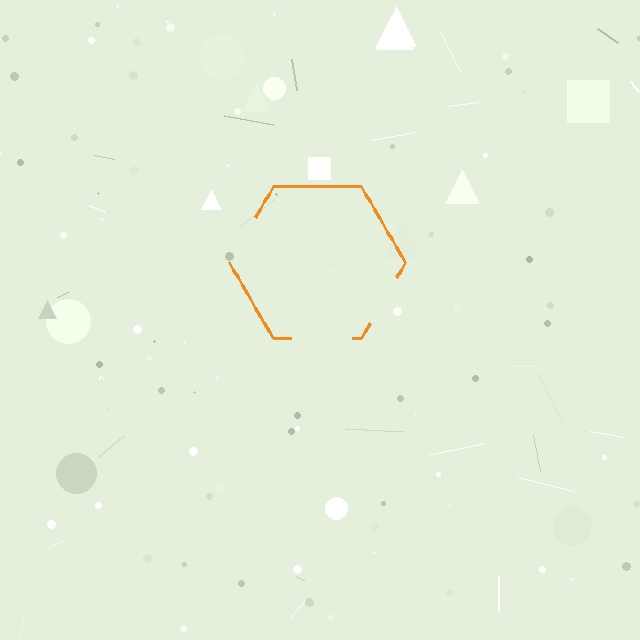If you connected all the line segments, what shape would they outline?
They would outline a hexagon.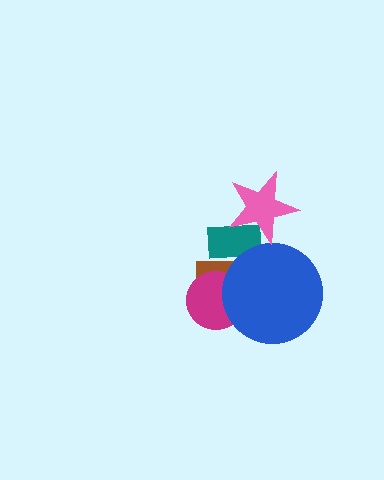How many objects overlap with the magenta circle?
2 objects overlap with the magenta circle.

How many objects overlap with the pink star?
1 object overlaps with the pink star.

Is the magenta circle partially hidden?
Yes, it is partially covered by another shape.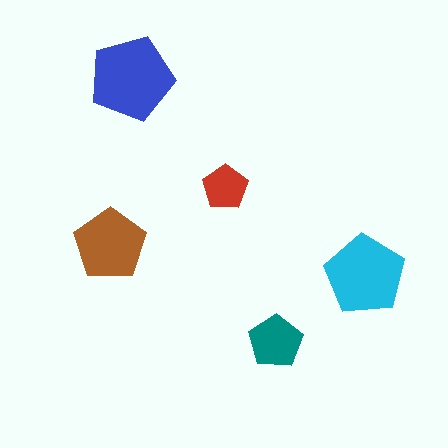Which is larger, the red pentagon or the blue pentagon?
The blue one.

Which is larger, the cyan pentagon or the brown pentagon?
The cyan one.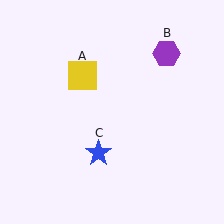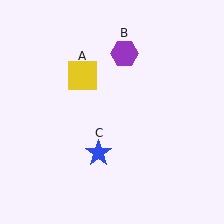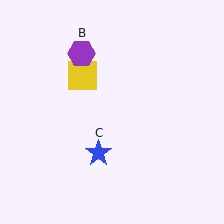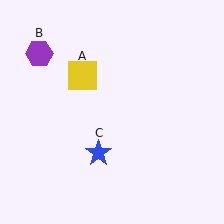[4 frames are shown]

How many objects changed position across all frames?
1 object changed position: purple hexagon (object B).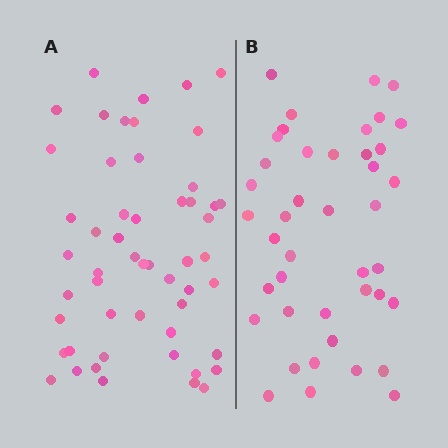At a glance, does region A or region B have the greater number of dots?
Region A (the left region) has more dots.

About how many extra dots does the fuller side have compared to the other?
Region A has roughly 12 or so more dots than region B.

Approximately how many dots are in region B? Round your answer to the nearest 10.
About 40 dots. (The exact count is 42, which rounds to 40.)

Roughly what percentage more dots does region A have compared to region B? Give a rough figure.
About 25% more.